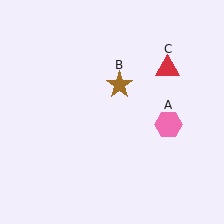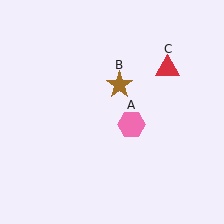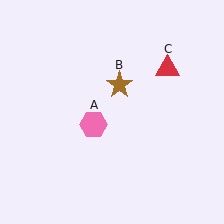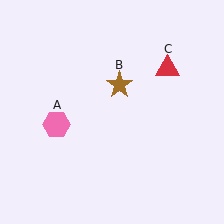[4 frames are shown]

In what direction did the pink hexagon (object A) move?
The pink hexagon (object A) moved left.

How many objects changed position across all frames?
1 object changed position: pink hexagon (object A).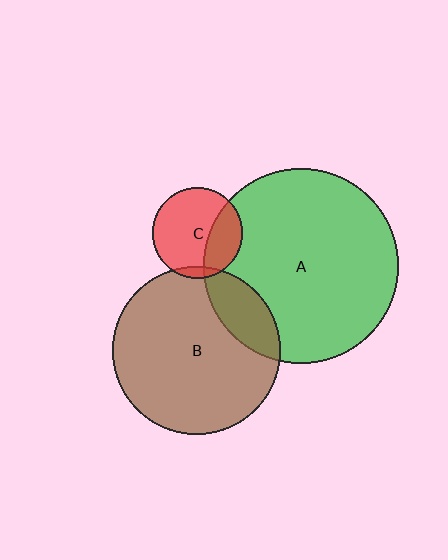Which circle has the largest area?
Circle A (green).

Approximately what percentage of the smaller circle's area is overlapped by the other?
Approximately 20%.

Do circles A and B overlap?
Yes.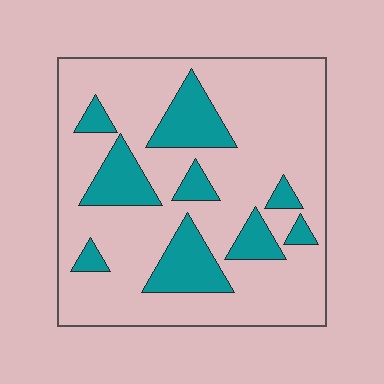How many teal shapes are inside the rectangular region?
9.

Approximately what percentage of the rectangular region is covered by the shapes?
Approximately 25%.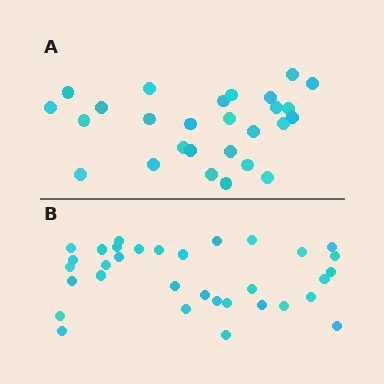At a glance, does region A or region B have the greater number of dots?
Region B (the bottom region) has more dots.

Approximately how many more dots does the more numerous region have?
Region B has about 6 more dots than region A.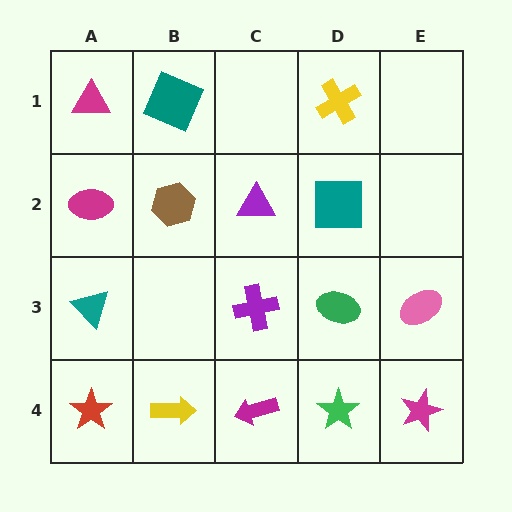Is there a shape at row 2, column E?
No, that cell is empty.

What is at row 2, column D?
A teal square.